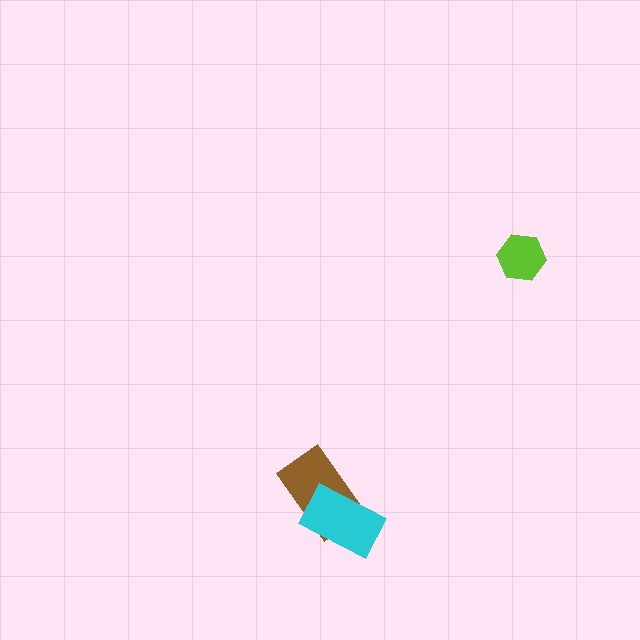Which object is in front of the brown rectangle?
The cyan rectangle is in front of the brown rectangle.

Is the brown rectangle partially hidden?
Yes, it is partially covered by another shape.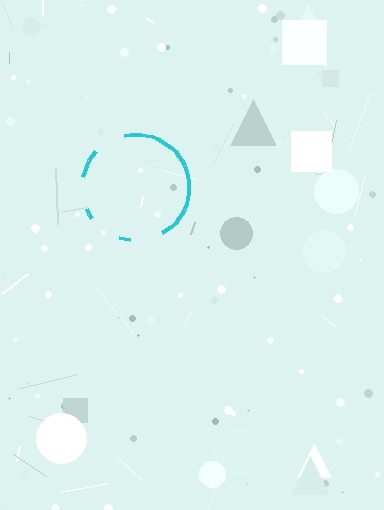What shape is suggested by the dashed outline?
The dashed outline suggests a circle.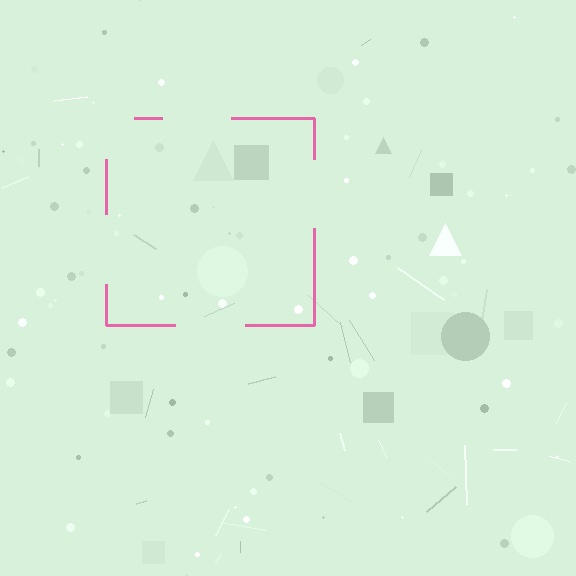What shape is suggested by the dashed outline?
The dashed outline suggests a square.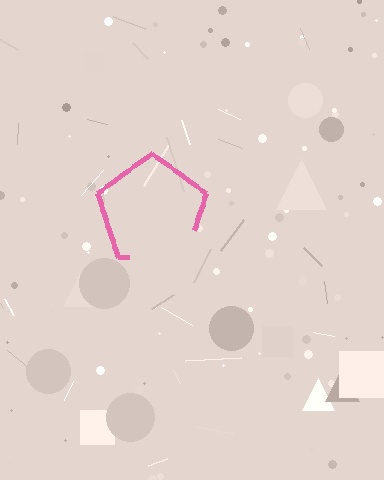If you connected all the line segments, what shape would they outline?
They would outline a pentagon.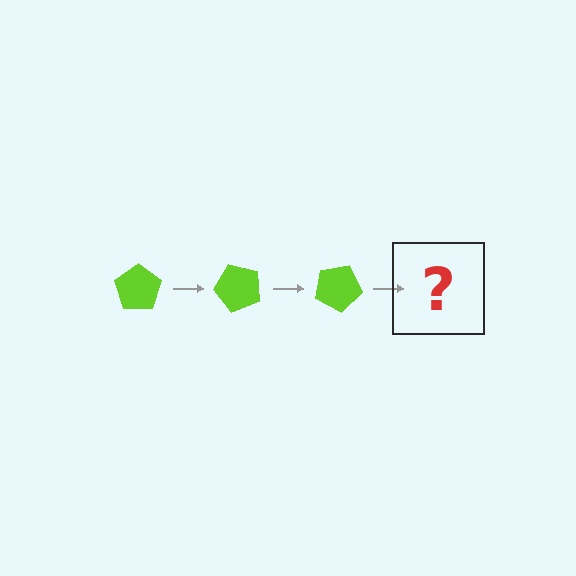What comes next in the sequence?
The next element should be a lime pentagon rotated 150 degrees.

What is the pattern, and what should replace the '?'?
The pattern is that the pentagon rotates 50 degrees each step. The '?' should be a lime pentagon rotated 150 degrees.